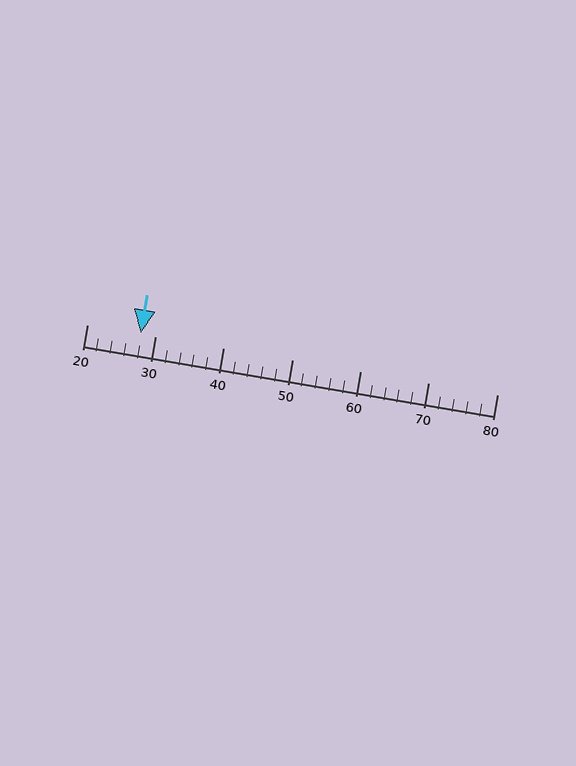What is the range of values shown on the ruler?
The ruler shows values from 20 to 80.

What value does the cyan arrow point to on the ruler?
The cyan arrow points to approximately 28.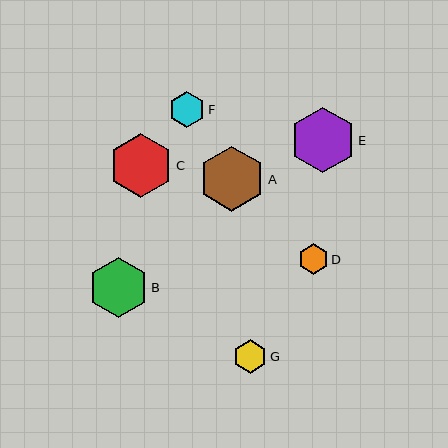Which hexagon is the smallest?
Hexagon D is the smallest with a size of approximately 30 pixels.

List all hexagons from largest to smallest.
From largest to smallest: E, A, C, B, F, G, D.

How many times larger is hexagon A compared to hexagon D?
Hexagon A is approximately 2.2 times the size of hexagon D.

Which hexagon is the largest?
Hexagon E is the largest with a size of approximately 65 pixels.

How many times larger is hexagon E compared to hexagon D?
Hexagon E is approximately 2.2 times the size of hexagon D.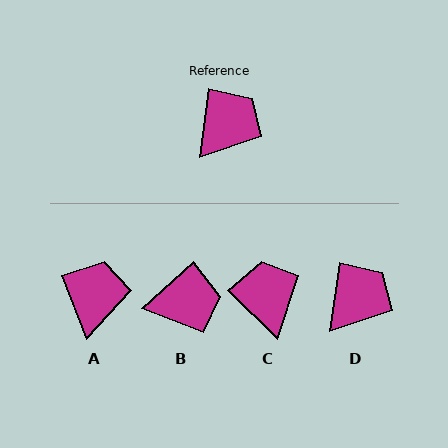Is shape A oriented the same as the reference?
No, it is off by about 29 degrees.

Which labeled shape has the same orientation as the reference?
D.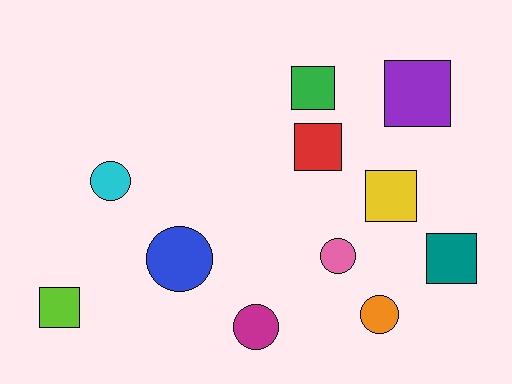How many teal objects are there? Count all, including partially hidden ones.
There is 1 teal object.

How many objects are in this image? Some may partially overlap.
There are 11 objects.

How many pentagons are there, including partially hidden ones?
There are no pentagons.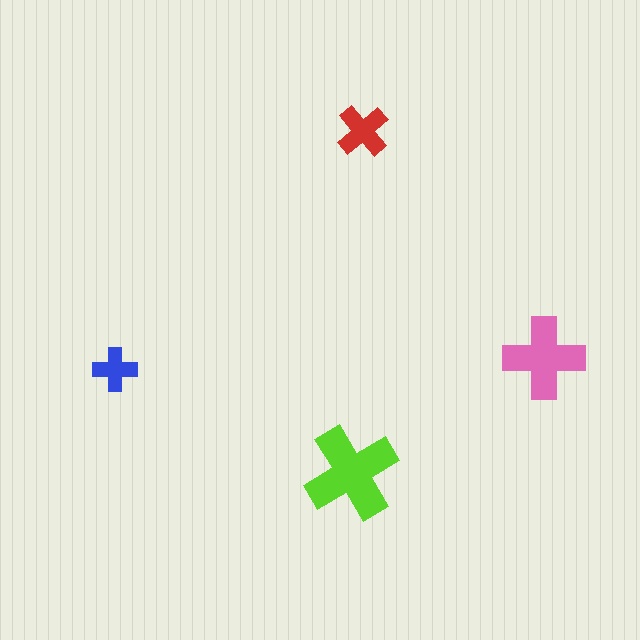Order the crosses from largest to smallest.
the lime one, the pink one, the red one, the blue one.